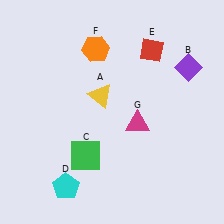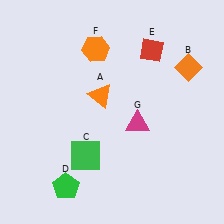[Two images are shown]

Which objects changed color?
A changed from yellow to orange. B changed from purple to orange. D changed from cyan to green.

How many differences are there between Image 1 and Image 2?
There are 3 differences between the two images.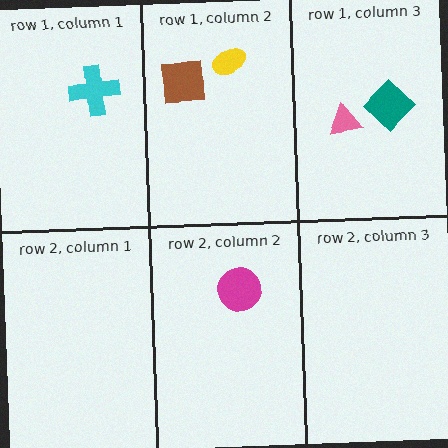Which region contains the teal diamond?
The row 1, column 3 region.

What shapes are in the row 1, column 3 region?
The teal diamond, the pink triangle.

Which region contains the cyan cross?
The row 1, column 1 region.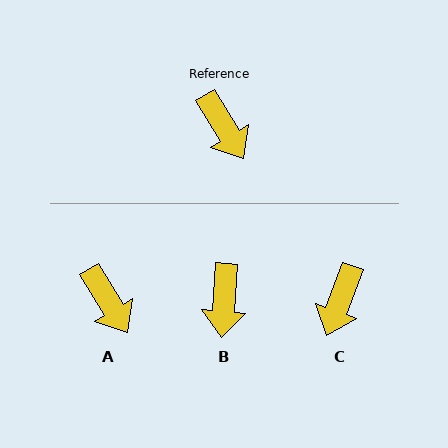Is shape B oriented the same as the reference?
No, it is off by about 36 degrees.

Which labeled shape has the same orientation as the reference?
A.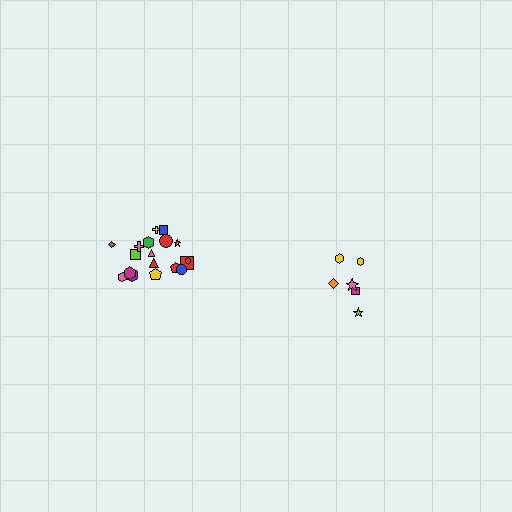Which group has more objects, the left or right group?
The left group.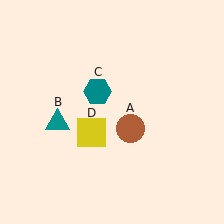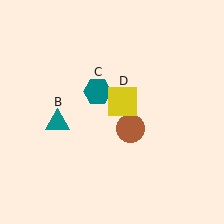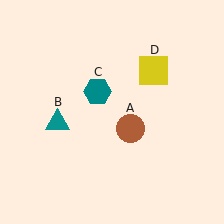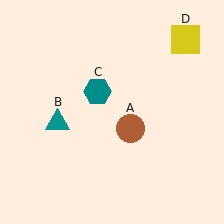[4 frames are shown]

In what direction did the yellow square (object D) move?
The yellow square (object D) moved up and to the right.